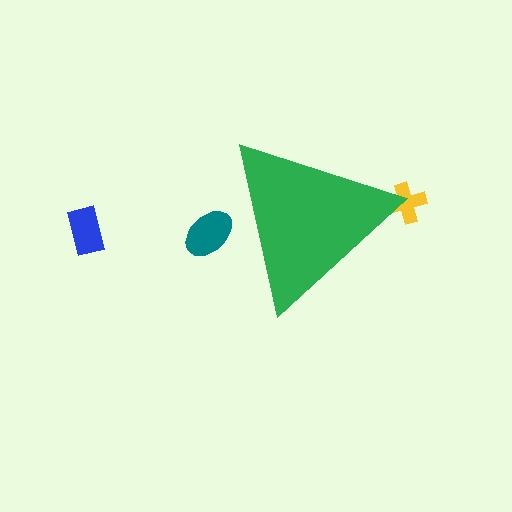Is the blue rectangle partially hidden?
No, the blue rectangle is fully visible.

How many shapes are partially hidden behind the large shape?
2 shapes are partially hidden.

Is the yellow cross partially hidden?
Yes, the yellow cross is partially hidden behind the green triangle.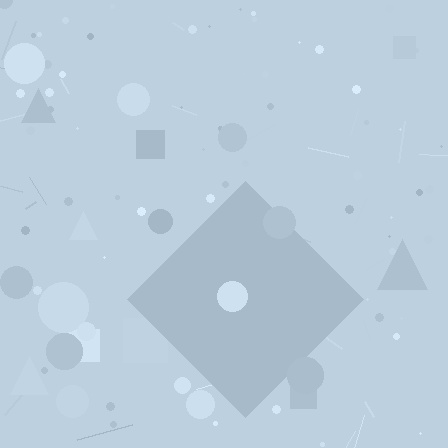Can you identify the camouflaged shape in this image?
The camouflaged shape is a diamond.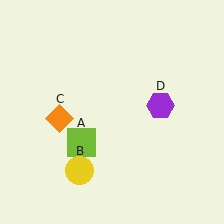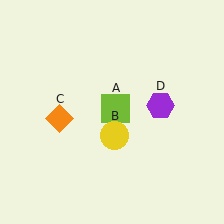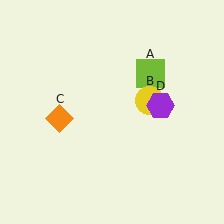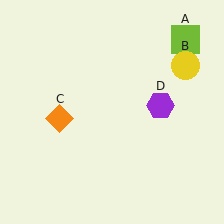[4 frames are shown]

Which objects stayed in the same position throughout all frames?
Orange diamond (object C) and purple hexagon (object D) remained stationary.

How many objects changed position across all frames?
2 objects changed position: lime square (object A), yellow circle (object B).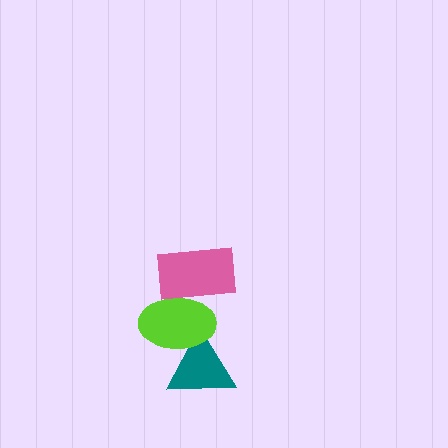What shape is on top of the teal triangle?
The lime ellipse is on top of the teal triangle.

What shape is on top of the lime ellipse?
The pink rectangle is on top of the lime ellipse.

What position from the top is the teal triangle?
The teal triangle is 3rd from the top.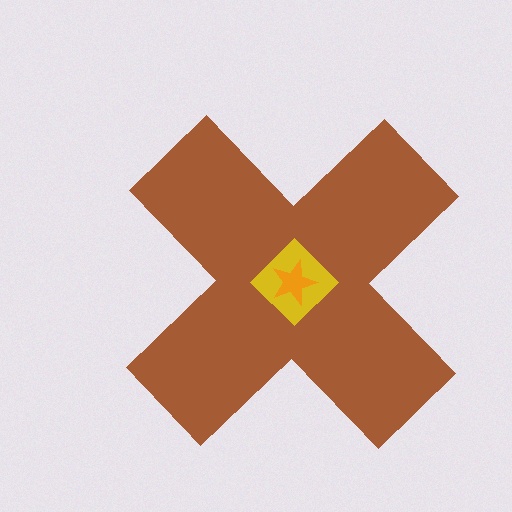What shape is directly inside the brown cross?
The yellow diamond.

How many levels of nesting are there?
3.